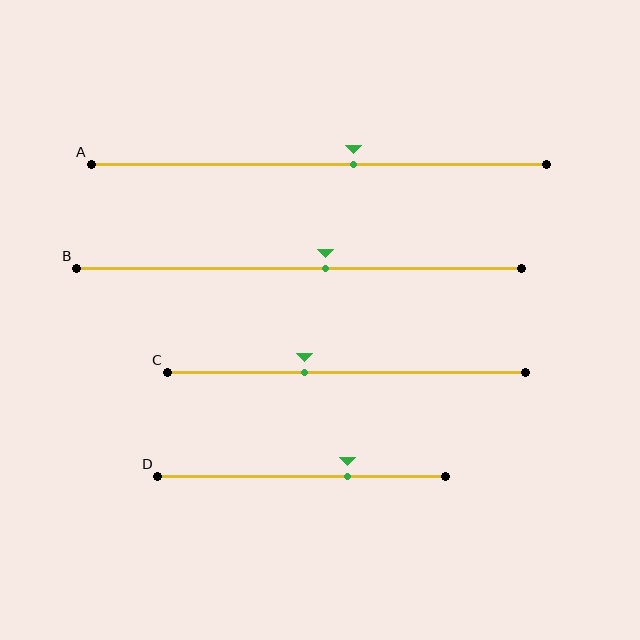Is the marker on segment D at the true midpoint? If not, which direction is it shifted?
No, the marker on segment D is shifted to the right by about 16% of the segment length.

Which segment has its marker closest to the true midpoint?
Segment B has its marker closest to the true midpoint.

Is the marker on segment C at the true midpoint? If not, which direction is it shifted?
No, the marker on segment C is shifted to the left by about 12% of the segment length.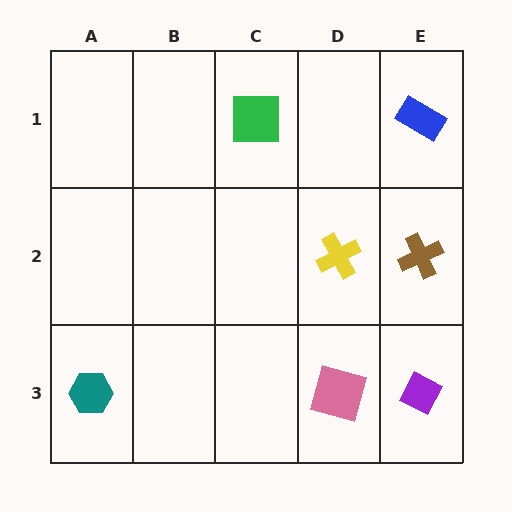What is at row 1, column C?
A green square.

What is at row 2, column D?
A yellow cross.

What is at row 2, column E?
A brown cross.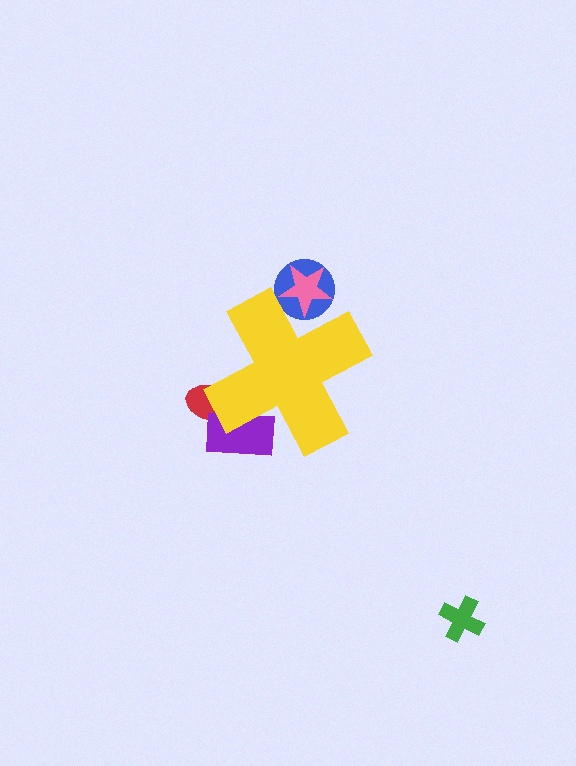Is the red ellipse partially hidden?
Yes, the red ellipse is partially hidden behind the yellow cross.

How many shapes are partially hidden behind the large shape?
4 shapes are partially hidden.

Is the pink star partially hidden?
Yes, the pink star is partially hidden behind the yellow cross.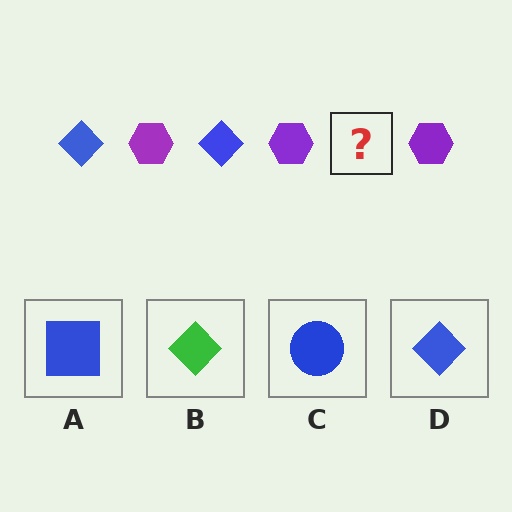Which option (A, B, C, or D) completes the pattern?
D.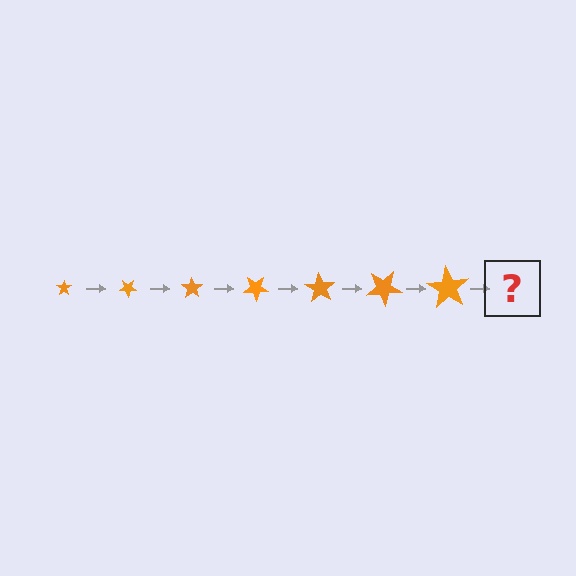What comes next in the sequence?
The next element should be a star, larger than the previous one and rotated 245 degrees from the start.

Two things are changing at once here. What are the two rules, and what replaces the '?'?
The two rules are that the star grows larger each step and it rotates 35 degrees each step. The '?' should be a star, larger than the previous one and rotated 245 degrees from the start.